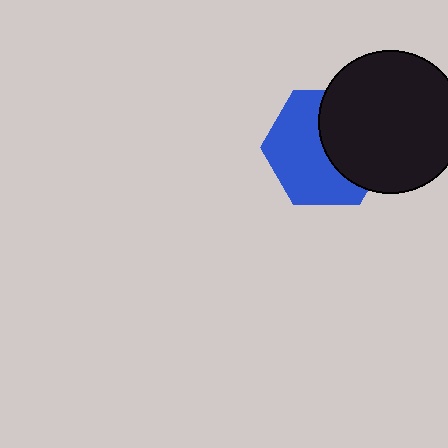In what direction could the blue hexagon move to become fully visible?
The blue hexagon could move left. That would shift it out from behind the black circle entirely.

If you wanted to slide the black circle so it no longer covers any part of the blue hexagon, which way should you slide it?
Slide it right — that is the most direct way to separate the two shapes.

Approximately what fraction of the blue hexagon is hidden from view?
Roughly 44% of the blue hexagon is hidden behind the black circle.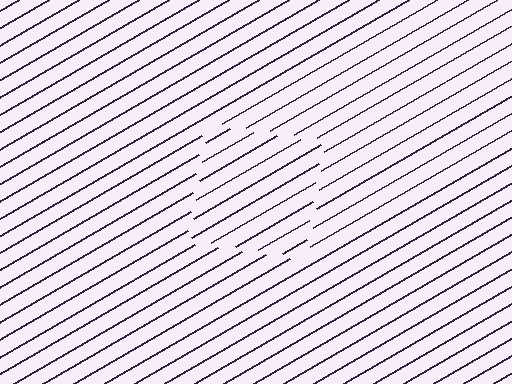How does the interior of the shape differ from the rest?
The interior of the shape contains the same grating, shifted by half a period — the contour is defined by the phase discontinuity where line-ends from the inner and outer gratings abut.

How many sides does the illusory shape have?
4 sides — the line-ends trace a square.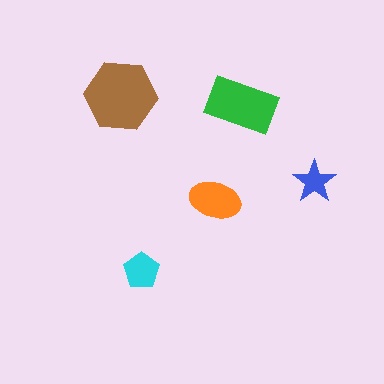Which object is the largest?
The brown hexagon.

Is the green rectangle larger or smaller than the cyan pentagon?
Larger.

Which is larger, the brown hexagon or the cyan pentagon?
The brown hexagon.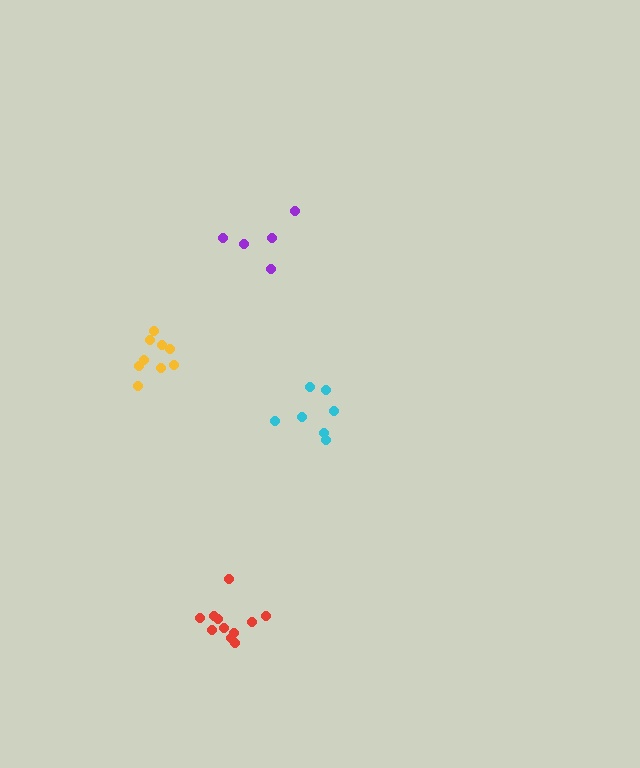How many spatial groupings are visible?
There are 4 spatial groupings.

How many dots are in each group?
Group 1: 11 dots, Group 2: 9 dots, Group 3: 7 dots, Group 4: 5 dots (32 total).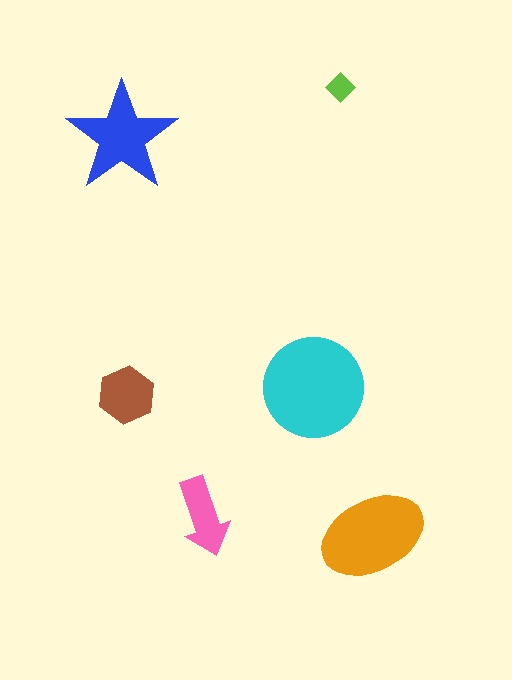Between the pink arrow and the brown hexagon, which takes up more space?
The brown hexagon.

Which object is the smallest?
The lime diamond.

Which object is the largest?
The cyan circle.